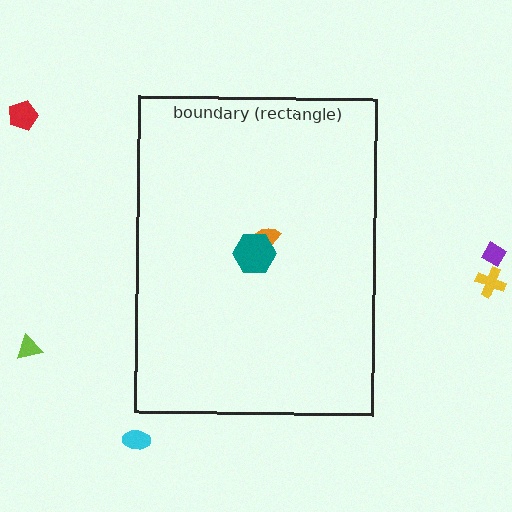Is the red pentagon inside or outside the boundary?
Outside.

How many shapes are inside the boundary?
2 inside, 5 outside.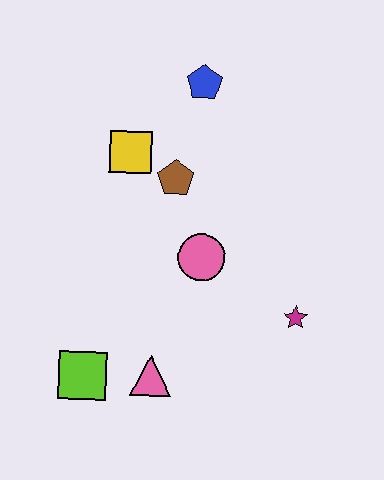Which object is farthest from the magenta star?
The blue pentagon is farthest from the magenta star.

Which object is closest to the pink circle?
The brown pentagon is closest to the pink circle.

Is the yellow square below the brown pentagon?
No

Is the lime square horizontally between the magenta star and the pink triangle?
No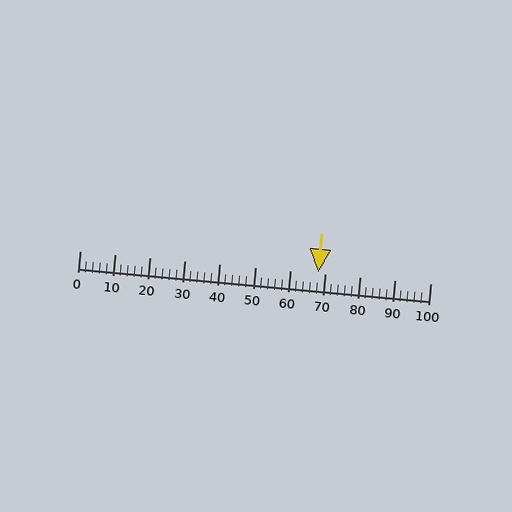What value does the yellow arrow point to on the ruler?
The yellow arrow points to approximately 68.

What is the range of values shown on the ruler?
The ruler shows values from 0 to 100.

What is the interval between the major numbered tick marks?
The major tick marks are spaced 10 units apart.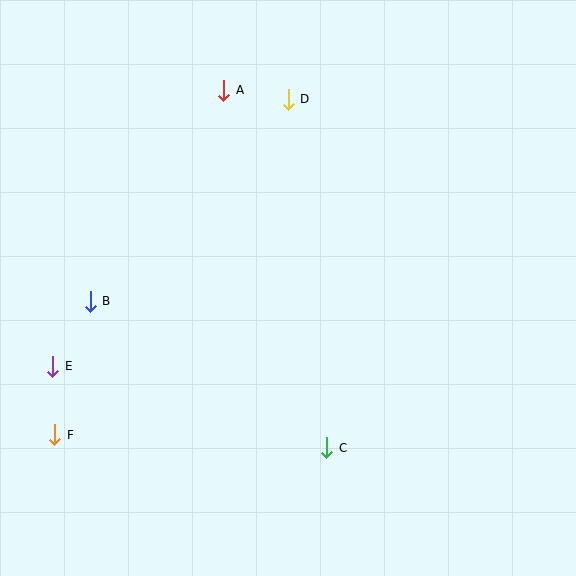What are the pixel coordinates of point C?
Point C is at (327, 448).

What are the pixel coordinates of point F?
Point F is at (55, 435).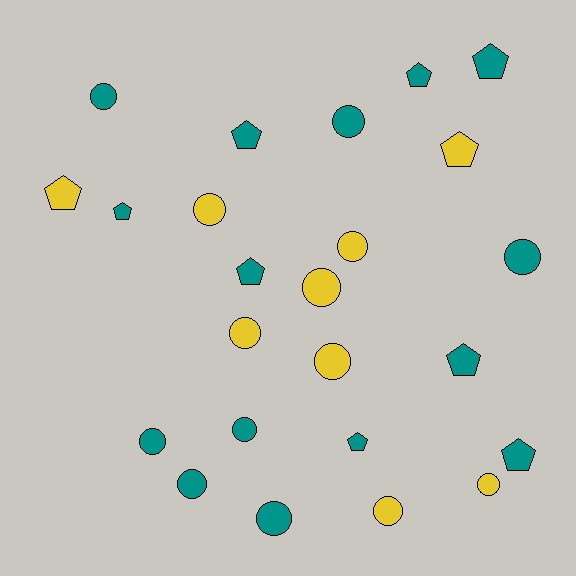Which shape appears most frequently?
Circle, with 14 objects.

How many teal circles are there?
There are 7 teal circles.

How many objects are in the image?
There are 24 objects.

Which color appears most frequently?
Teal, with 15 objects.